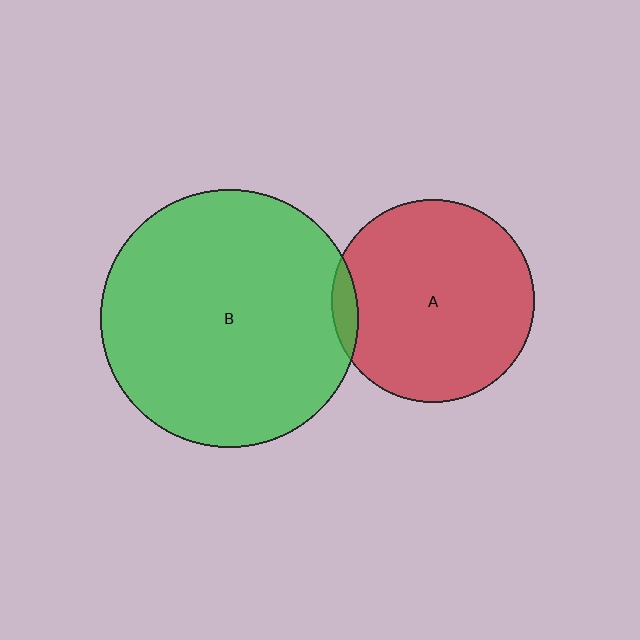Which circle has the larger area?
Circle B (green).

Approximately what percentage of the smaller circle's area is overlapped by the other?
Approximately 5%.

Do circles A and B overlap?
Yes.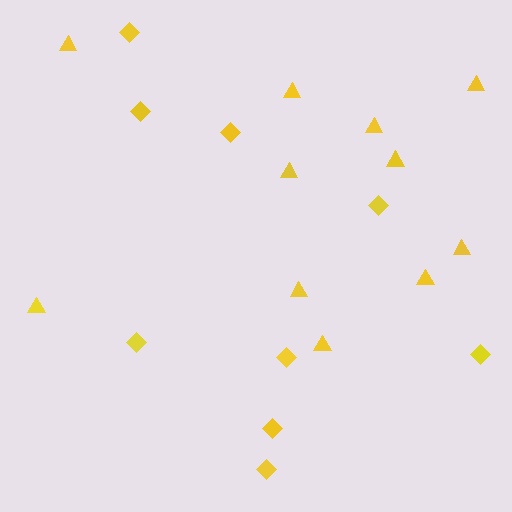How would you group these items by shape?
There are 2 groups: one group of diamonds (9) and one group of triangles (11).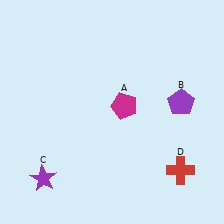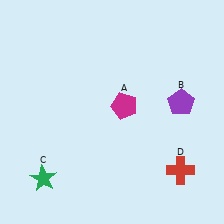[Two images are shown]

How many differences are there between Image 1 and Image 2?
There is 1 difference between the two images.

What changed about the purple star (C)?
In Image 1, C is purple. In Image 2, it changed to green.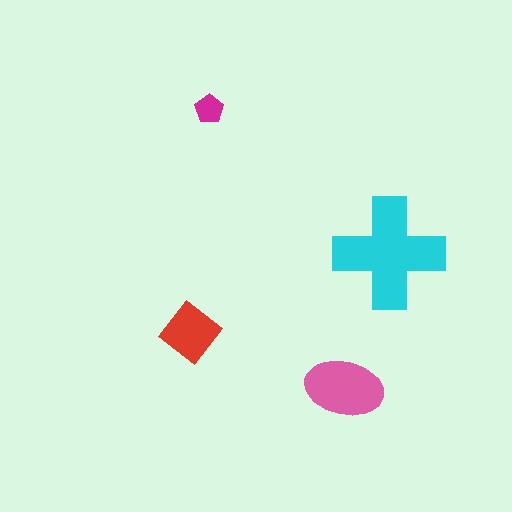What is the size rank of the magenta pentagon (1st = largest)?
4th.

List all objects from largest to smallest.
The cyan cross, the pink ellipse, the red diamond, the magenta pentagon.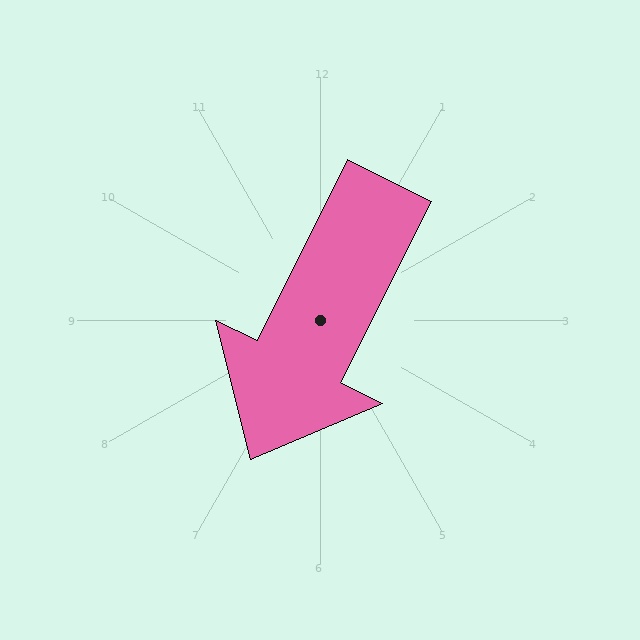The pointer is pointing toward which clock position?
Roughly 7 o'clock.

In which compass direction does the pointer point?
Southwest.